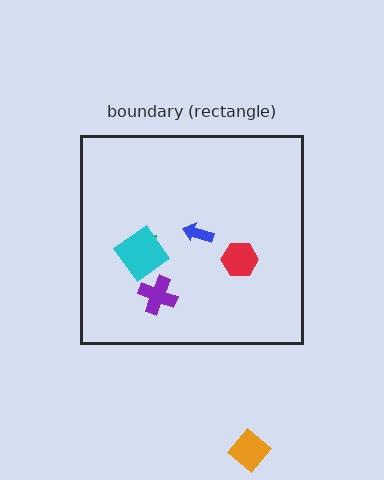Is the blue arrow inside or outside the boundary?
Inside.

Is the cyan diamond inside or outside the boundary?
Inside.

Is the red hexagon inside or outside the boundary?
Inside.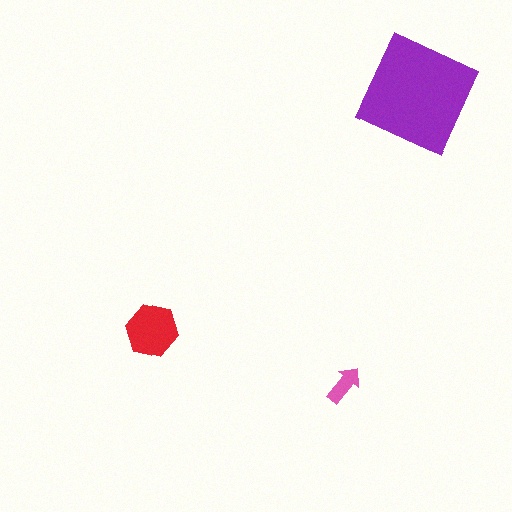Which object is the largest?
The purple square.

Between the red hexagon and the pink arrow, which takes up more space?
The red hexagon.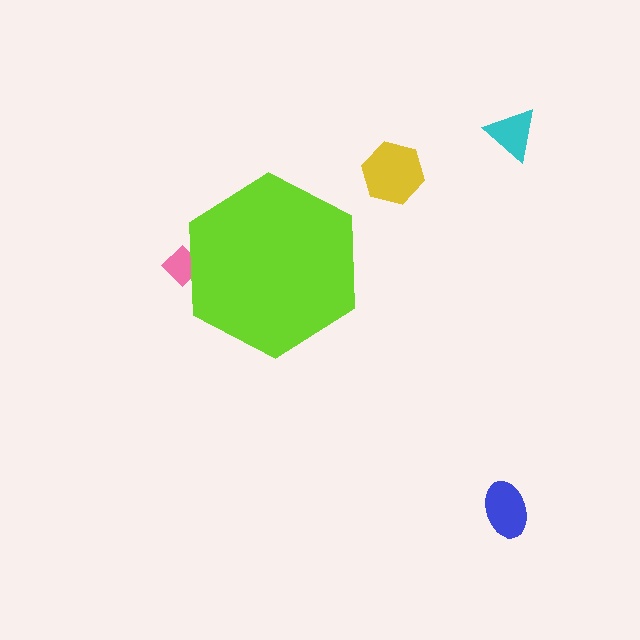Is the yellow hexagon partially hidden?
No, the yellow hexagon is fully visible.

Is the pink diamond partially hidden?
Yes, the pink diamond is partially hidden behind the lime hexagon.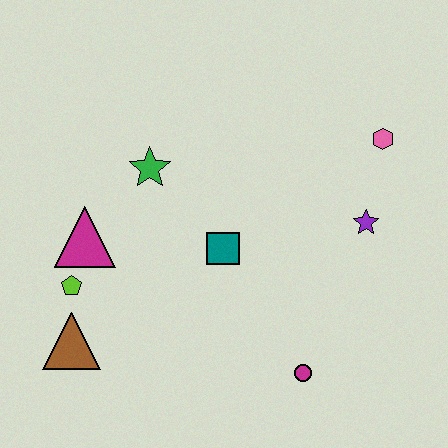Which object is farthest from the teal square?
The pink hexagon is farthest from the teal square.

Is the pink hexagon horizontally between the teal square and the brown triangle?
No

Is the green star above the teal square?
Yes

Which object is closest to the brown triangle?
The lime pentagon is closest to the brown triangle.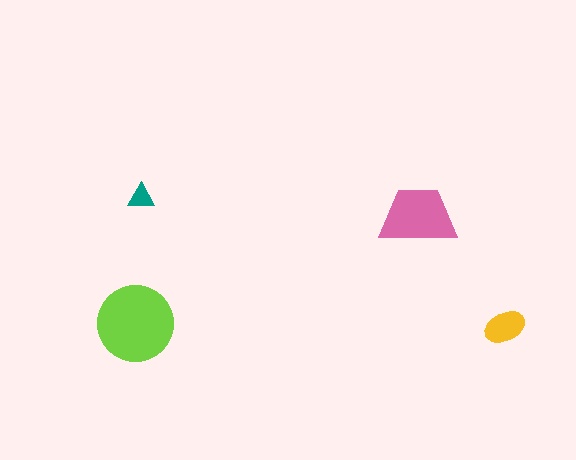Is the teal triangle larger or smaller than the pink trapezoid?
Smaller.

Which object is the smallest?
The teal triangle.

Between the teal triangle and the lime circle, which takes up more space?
The lime circle.